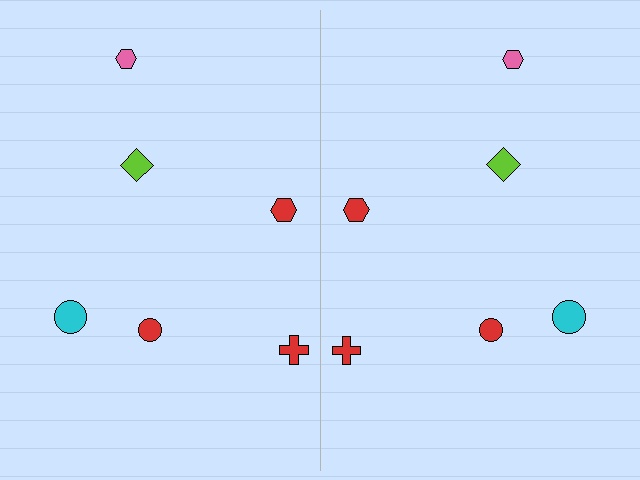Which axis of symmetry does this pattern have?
The pattern has a vertical axis of symmetry running through the center of the image.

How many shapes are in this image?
There are 12 shapes in this image.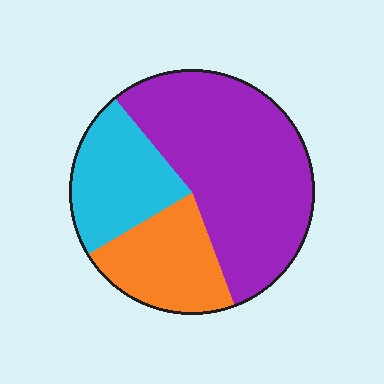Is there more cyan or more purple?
Purple.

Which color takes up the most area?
Purple, at roughly 55%.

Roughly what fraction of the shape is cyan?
Cyan covers 23% of the shape.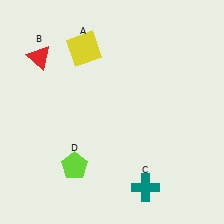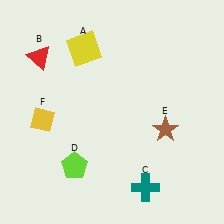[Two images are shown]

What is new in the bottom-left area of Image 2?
A yellow diamond (F) was added in the bottom-left area of Image 2.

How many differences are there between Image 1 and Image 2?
There are 2 differences between the two images.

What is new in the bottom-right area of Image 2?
A brown star (E) was added in the bottom-right area of Image 2.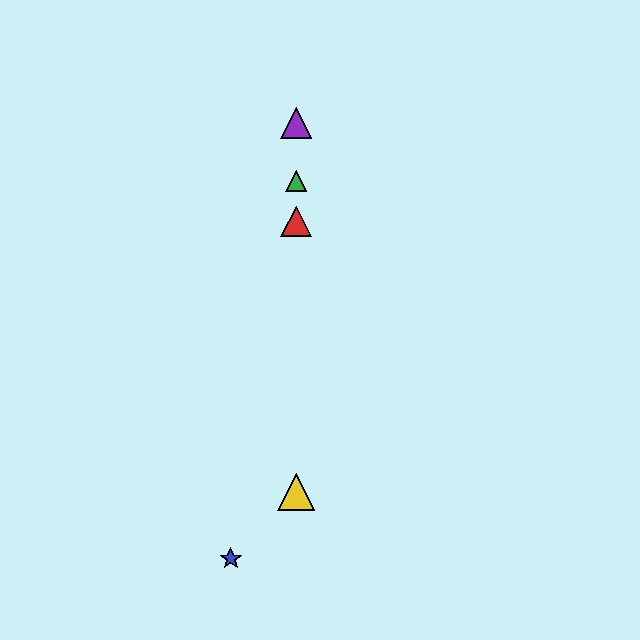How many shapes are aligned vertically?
4 shapes (the red triangle, the green triangle, the yellow triangle, the purple triangle) are aligned vertically.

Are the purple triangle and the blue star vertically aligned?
No, the purple triangle is at x≈296 and the blue star is at x≈231.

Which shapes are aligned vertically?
The red triangle, the green triangle, the yellow triangle, the purple triangle are aligned vertically.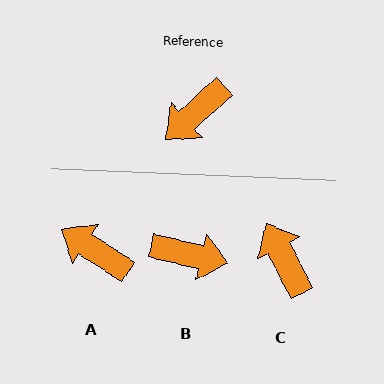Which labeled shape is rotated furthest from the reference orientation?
B, about 124 degrees away.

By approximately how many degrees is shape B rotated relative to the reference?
Approximately 124 degrees counter-clockwise.